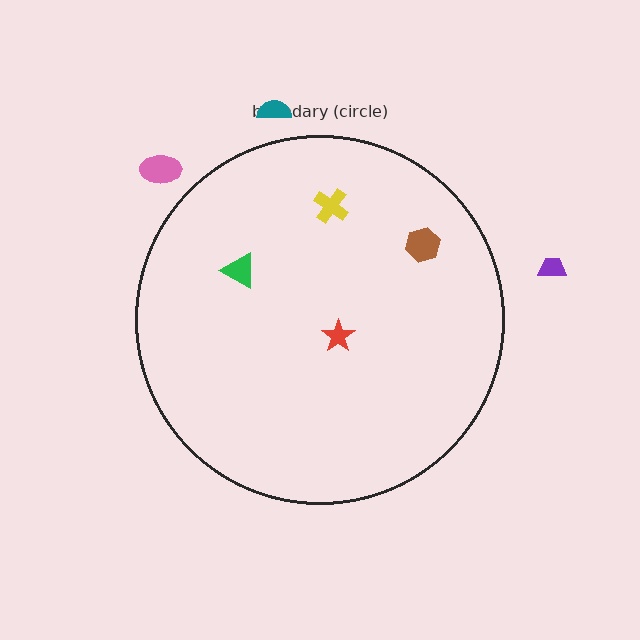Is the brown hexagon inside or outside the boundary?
Inside.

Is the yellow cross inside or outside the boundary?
Inside.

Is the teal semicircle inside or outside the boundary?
Outside.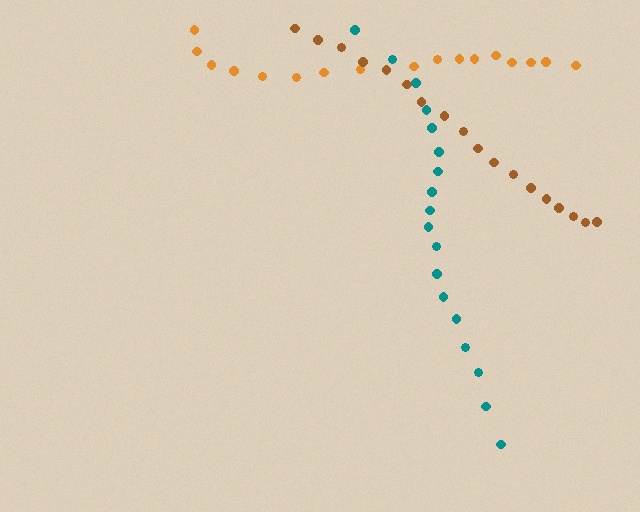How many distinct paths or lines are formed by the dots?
There are 3 distinct paths.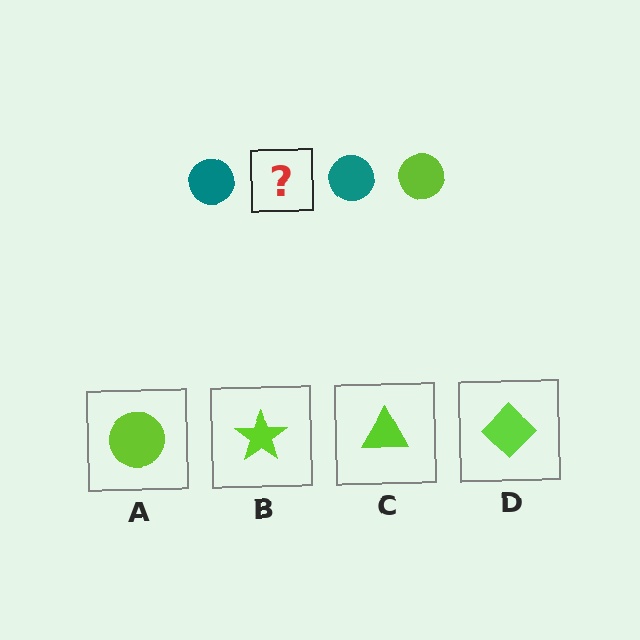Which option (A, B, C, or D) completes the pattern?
A.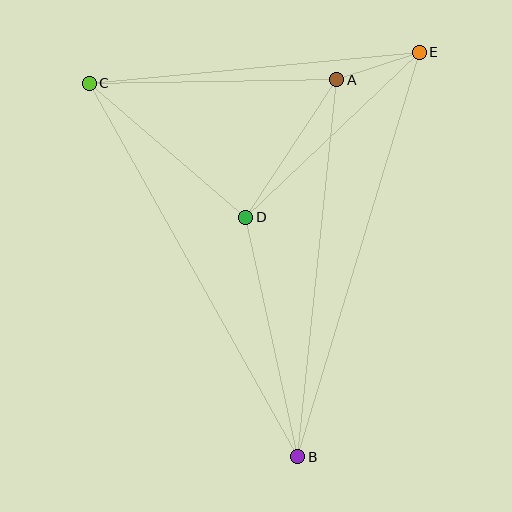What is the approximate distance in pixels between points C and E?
The distance between C and E is approximately 331 pixels.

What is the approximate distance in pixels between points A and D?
The distance between A and D is approximately 165 pixels.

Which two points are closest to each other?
Points A and E are closest to each other.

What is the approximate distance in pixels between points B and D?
The distance between B and D is approximately 245 pixels.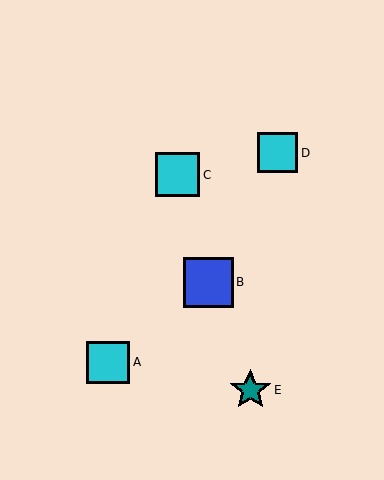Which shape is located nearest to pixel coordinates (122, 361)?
The cyan square (labeled A) at (108, 362) is nearest to that location.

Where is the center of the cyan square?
The center of the cyan square is at (108, 362).